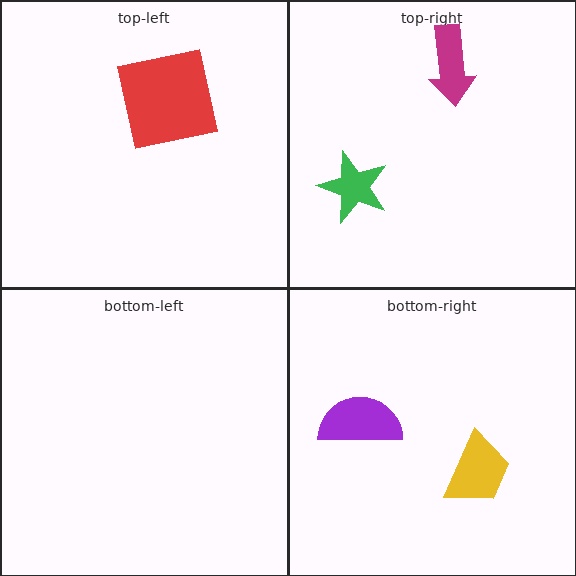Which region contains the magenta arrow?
The top-right region.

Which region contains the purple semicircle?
The bottom-right region.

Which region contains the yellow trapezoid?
The bottom-right region.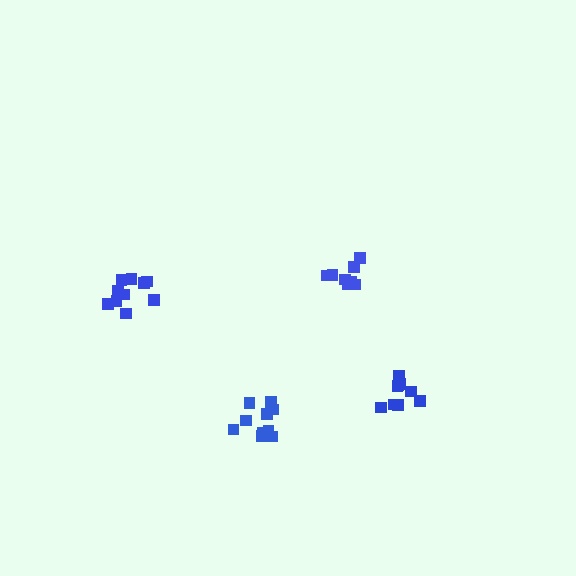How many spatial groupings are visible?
There are 4 spatial groupings.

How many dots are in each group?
Group 1: 8 dots, Group 2: 10 dots, Group 3: 10 dots, Group 4: 9 dots (37 total).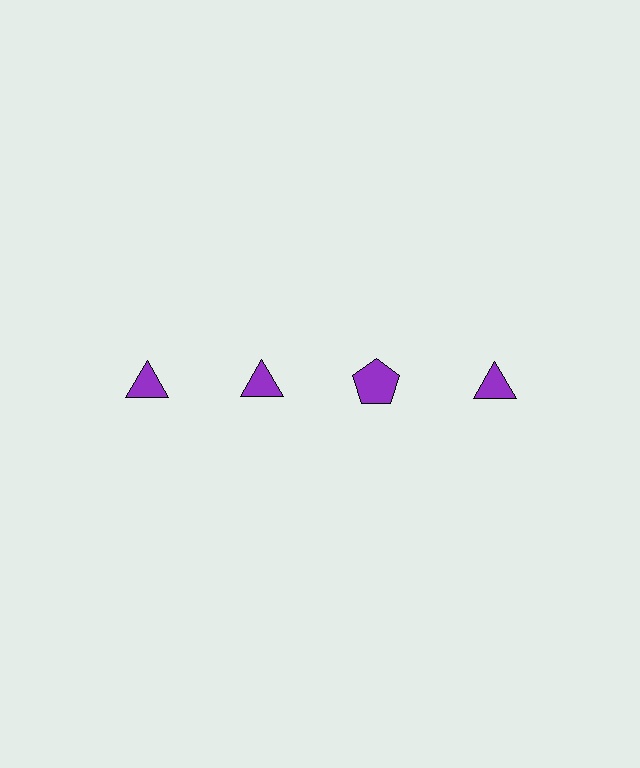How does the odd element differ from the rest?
It has a different shape: pentagon instead of triangle.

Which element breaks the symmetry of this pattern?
The purple pentagon in the top row, center column breaks the symmetry. All other shapes are purple triangles.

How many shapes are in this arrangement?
There are 4 shapes arranged in a grid pattern.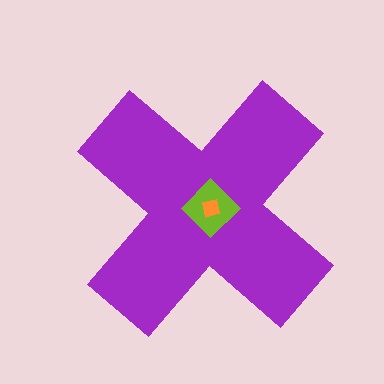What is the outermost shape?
The purple cross.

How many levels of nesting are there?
3.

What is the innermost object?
The orange square.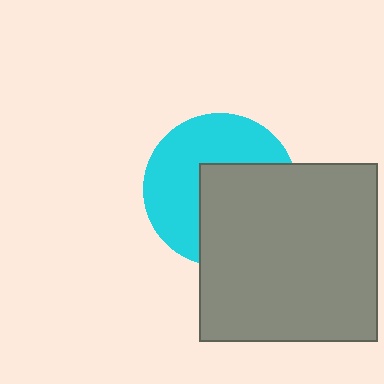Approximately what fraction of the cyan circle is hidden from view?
Roughly 47% of the cyan circle is hidden behind the gray square.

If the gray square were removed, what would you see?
You would see the complete cyan circle.